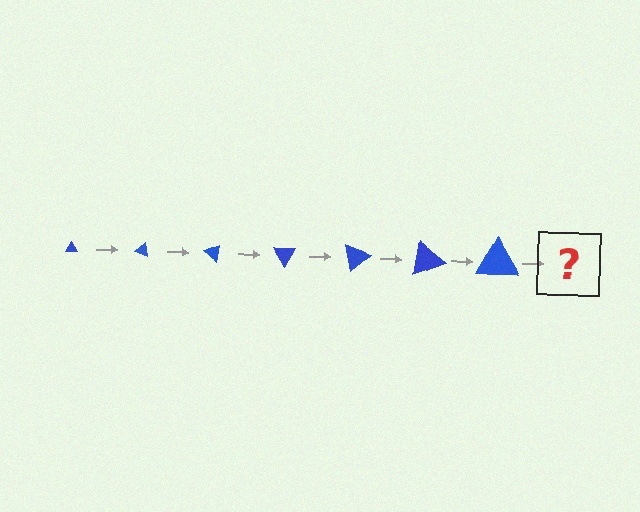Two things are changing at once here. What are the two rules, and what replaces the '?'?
The two rules are that the triangle grows larger each step and it rotates 20 degrees each step. The '?' should be a triangle, larger than the previous one and rotated 140 degrees from the start.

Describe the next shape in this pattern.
It should be a triangle, larger than the previous one and rotated 140 degrees from the start.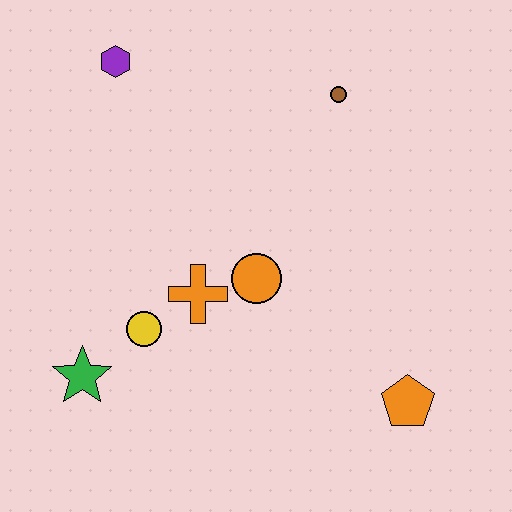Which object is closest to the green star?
The yellow circle is closest to the green star.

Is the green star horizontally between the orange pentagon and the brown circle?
No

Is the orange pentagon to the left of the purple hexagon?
No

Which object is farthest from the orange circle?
The purple hexagon is farthest from the orange circle.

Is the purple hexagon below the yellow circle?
No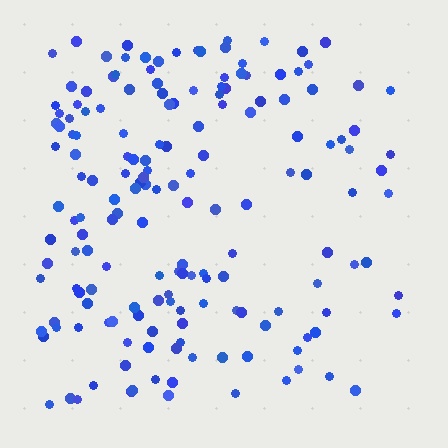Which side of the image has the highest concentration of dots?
The left.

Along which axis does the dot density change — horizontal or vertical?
Horizontal.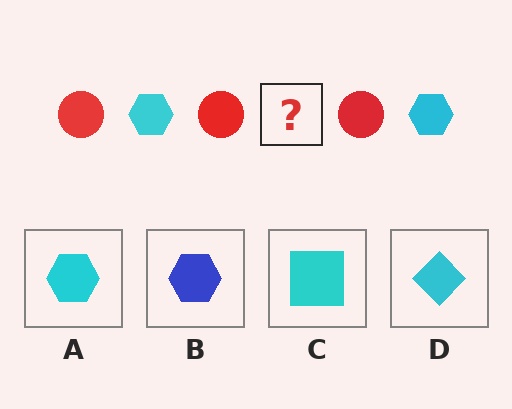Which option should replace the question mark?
Option A.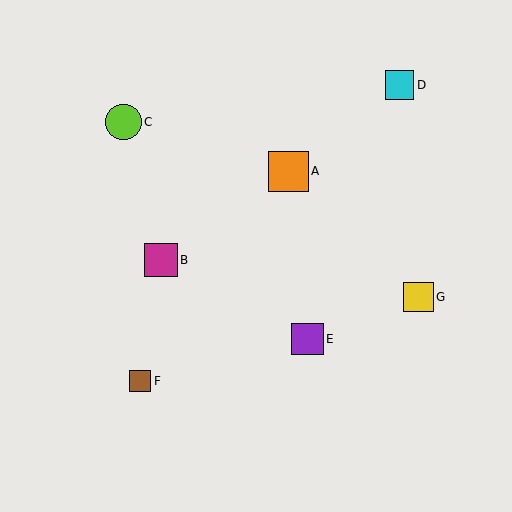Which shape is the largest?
The orange square (labeled A) is the largest.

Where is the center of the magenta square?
The center of the magenta square is at (161, 260).